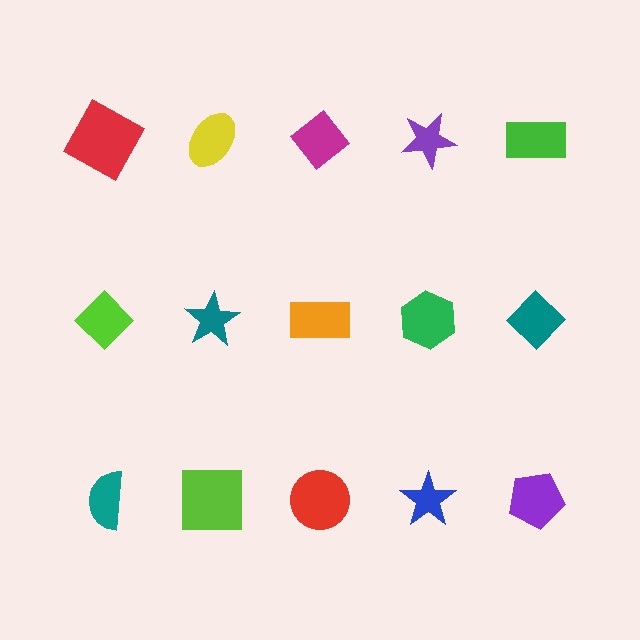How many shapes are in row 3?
5 shapes.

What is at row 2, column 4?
A green hexagon.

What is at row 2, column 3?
An orange rectangle.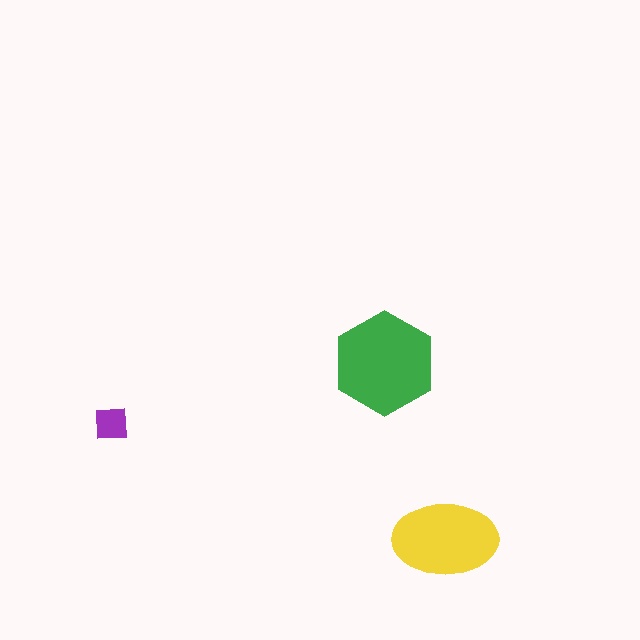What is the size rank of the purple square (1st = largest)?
3rd.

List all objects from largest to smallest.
The green hexagon, the yellow ellipse, the purple square.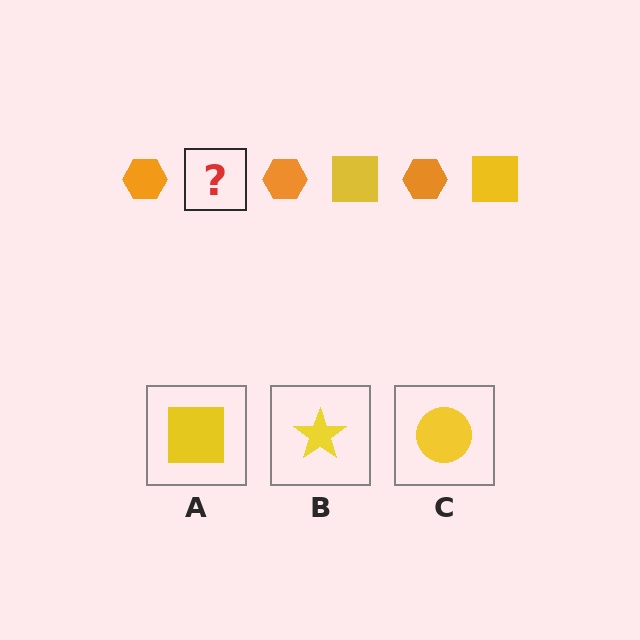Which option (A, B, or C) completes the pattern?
A.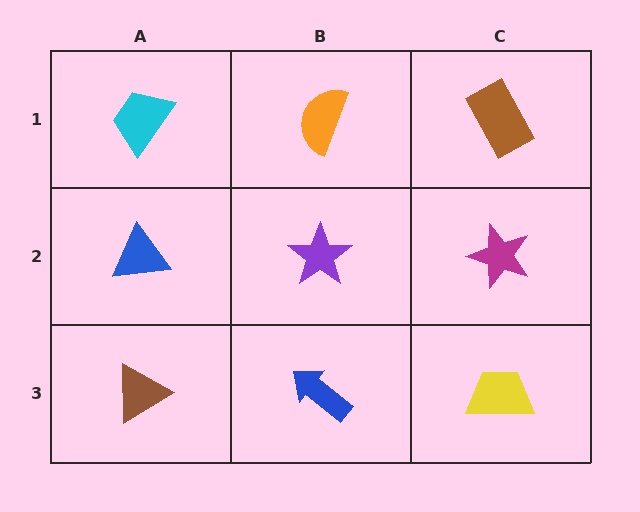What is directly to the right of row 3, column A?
A blue arrow.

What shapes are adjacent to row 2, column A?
A cyan trapezoid (row 1, column A), a brown triangle (row 3, column A), a purple star (row 2, column B).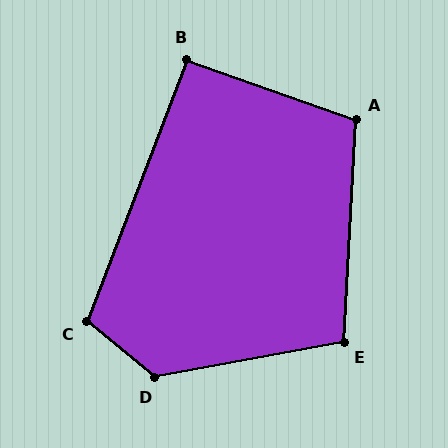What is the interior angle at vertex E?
Approximately 104 degrees (obtuse).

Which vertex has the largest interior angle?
D, at approximately 130 degrees.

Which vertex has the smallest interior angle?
B, at approximately 91 degrees.